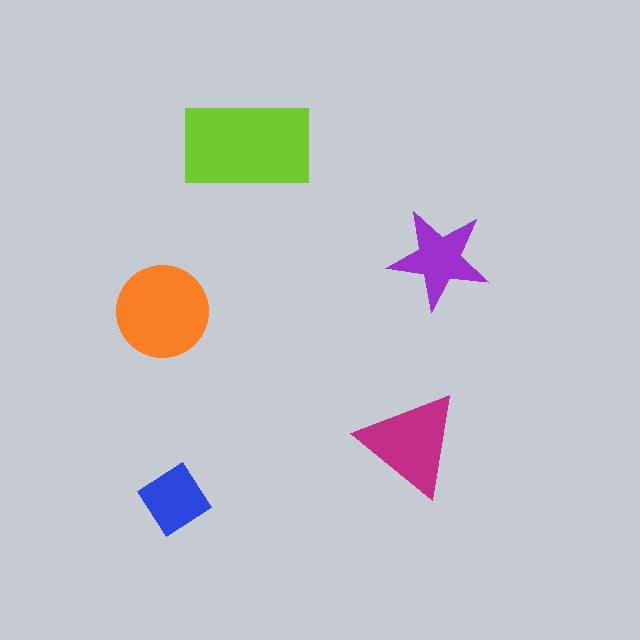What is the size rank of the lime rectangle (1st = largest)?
1st.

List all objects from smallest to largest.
The blue diamond, the purple star, the magenta triangle, the orange circle, the lime rectangle.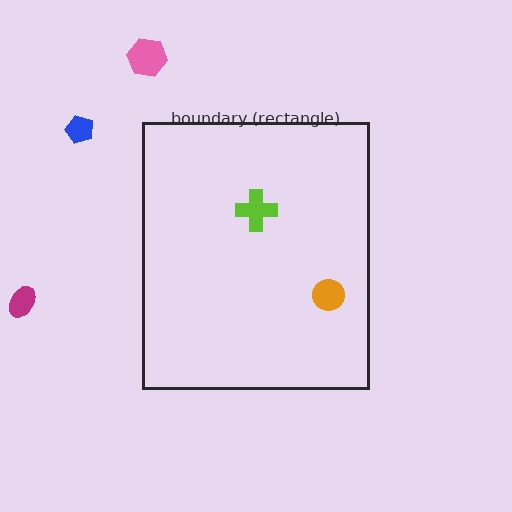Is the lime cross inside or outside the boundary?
Inside.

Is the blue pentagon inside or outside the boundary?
Outside.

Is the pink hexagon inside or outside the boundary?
Outside.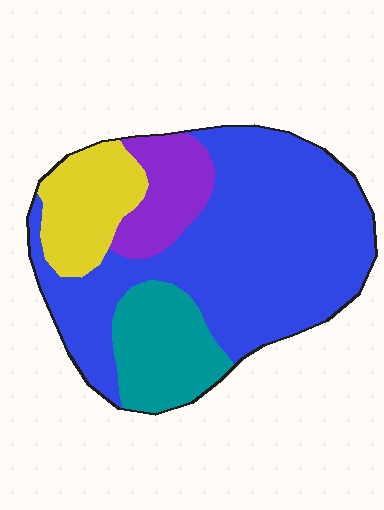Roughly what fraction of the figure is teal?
Teal covers roughly 15% of the figure.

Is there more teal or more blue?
Blue.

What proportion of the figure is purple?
Purple takes up about one eighth (1/8) of the figure.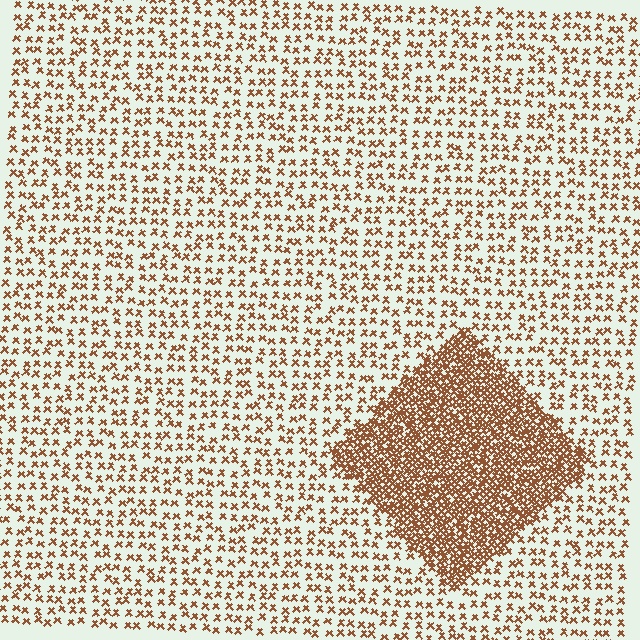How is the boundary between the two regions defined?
The boundary is defined by a change in element density (approximately 3.2x ratio). All elements are the same color, size, and shape.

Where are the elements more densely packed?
The elements are more densely packed inside the diamond boundary.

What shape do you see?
I see a diamond.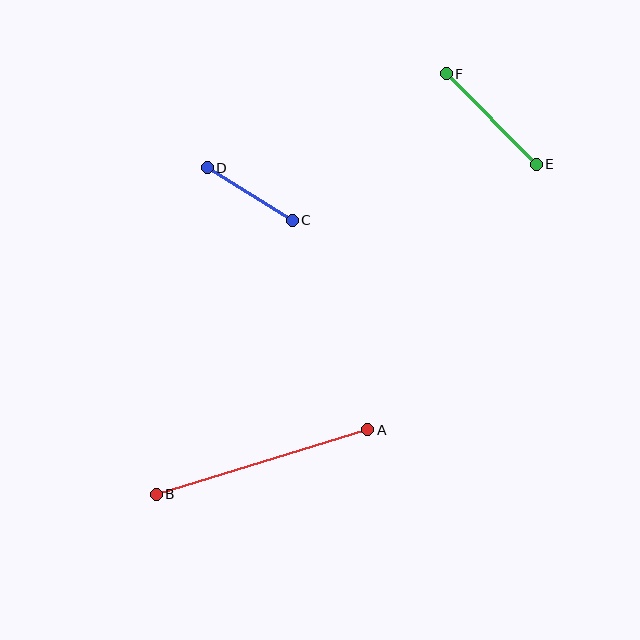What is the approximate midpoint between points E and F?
The midpoint is at approximately (491, 119) pixels.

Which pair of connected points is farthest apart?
Points A and B are farthest apart.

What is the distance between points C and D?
The distance is approximately 100 pixels.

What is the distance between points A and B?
The distance is approximately 221 pixels.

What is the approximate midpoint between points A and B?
The midpoint is at approximately (262, 462) pixels.